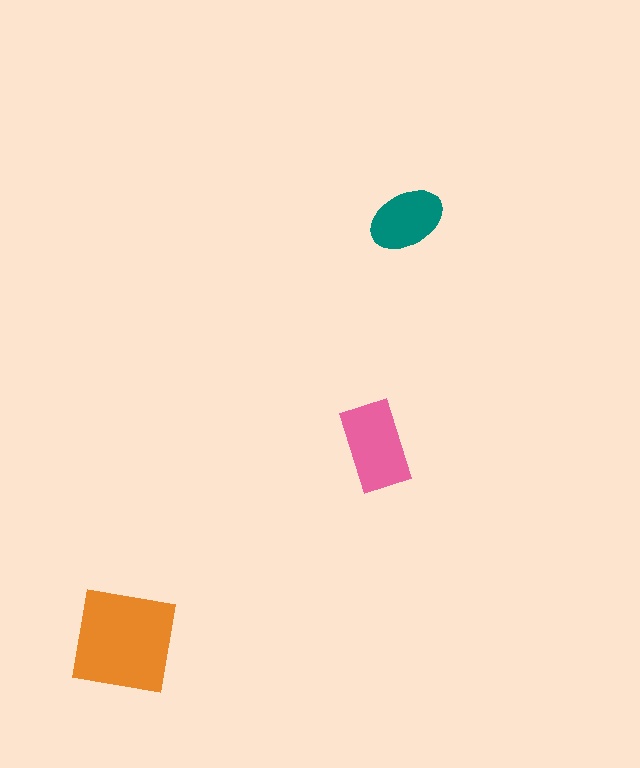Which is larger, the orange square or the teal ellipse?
The orange square.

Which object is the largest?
The orange square.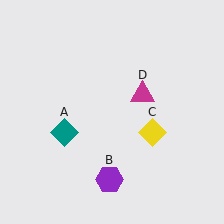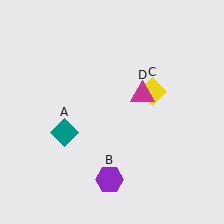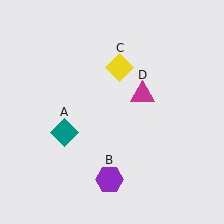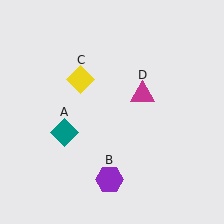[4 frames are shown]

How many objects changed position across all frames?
1 object changed position: yellow diamond (object C).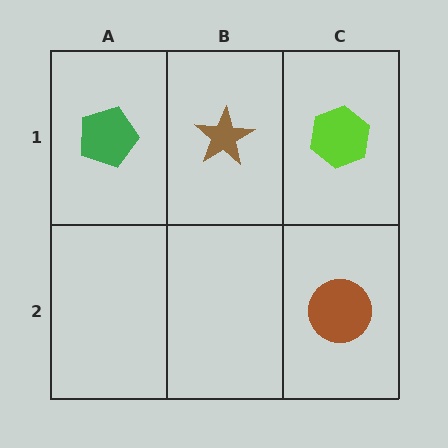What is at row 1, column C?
A lime hexagon.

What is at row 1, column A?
A green pentagon.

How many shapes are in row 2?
1 shape.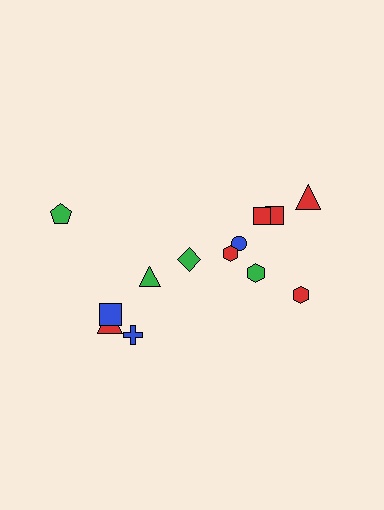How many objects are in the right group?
There are 8 objects.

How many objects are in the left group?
There are 5 objects.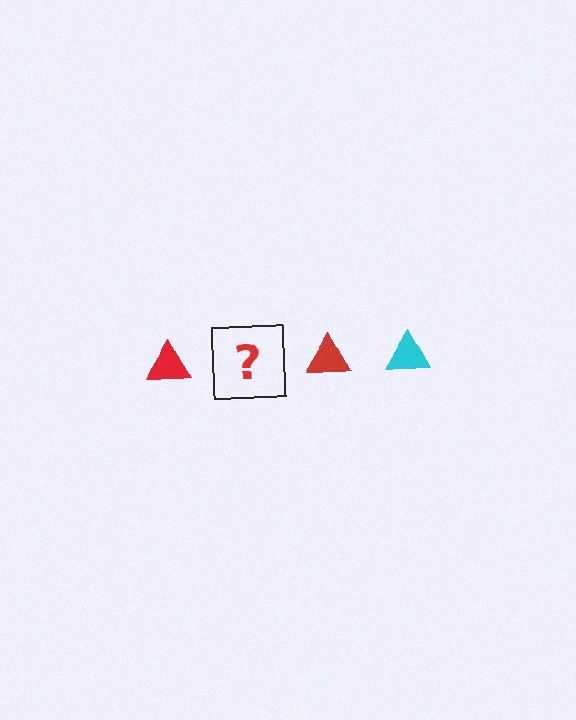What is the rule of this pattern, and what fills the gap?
The rule is that the pattern cycles through red, cyan triangles. The gap should be filled with a cyan triangle.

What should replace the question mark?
The question mark should be replaced with a cyan triangle.